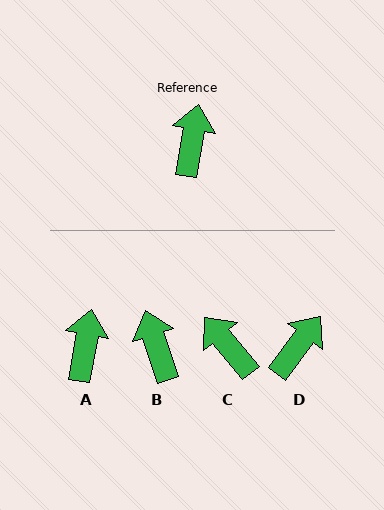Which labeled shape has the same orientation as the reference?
A.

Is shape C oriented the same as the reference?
No, it is off by about 50 degrees.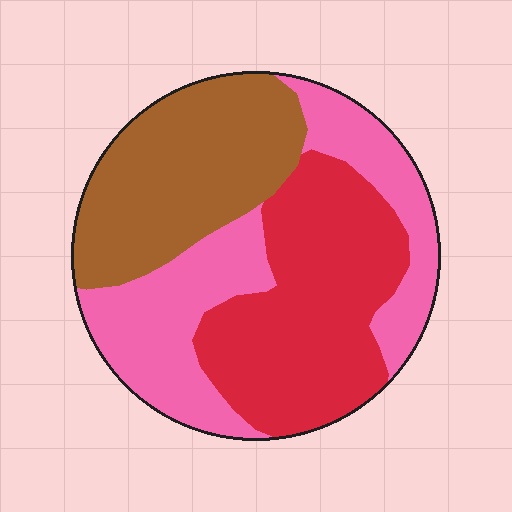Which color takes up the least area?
Brown, at roughly 30%.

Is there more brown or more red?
Red.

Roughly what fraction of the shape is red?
Red covers 36% of the shape.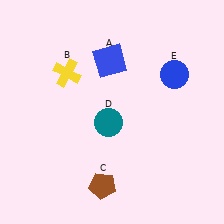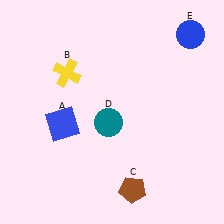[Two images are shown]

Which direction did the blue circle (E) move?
The blue circle (E) moved up.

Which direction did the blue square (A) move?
The blue square (A) moved down.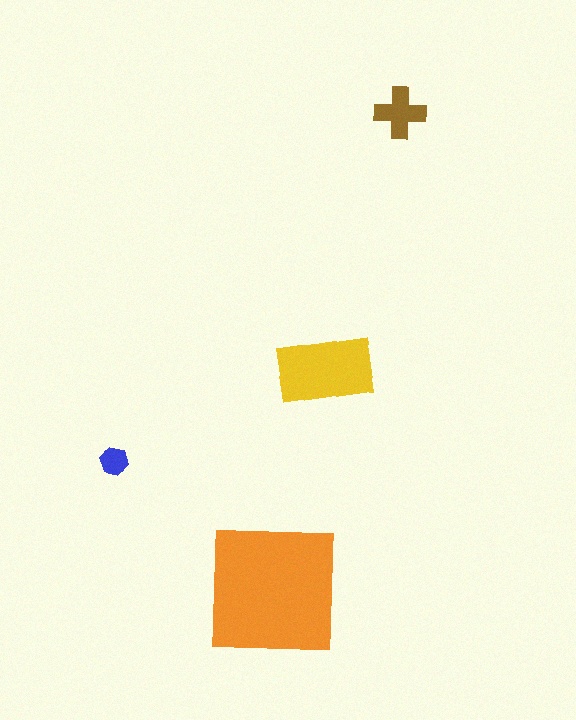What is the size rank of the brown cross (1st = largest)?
3rd.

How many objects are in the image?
There are 4 objects in the image.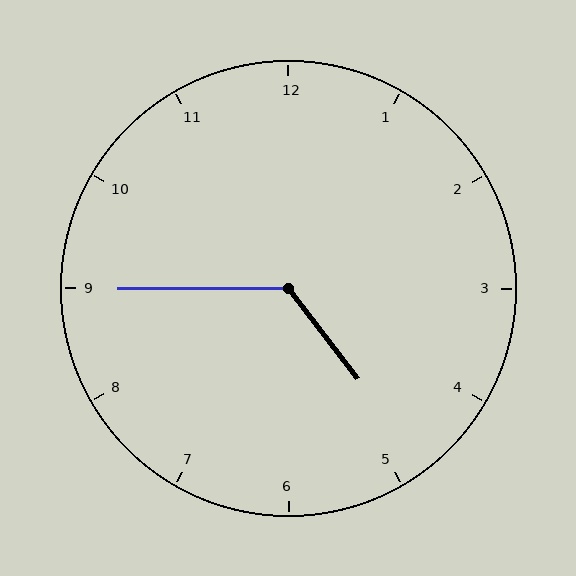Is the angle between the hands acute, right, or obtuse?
It is obtuse.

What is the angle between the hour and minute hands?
Approximately 128 degrees.